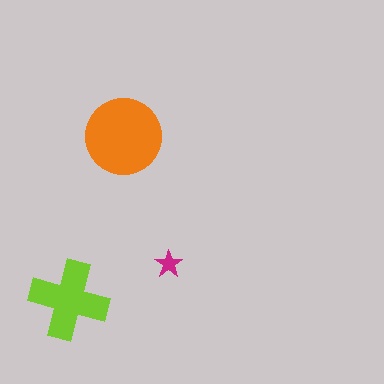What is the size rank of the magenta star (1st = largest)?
3rd.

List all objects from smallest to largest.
The magenta star, the lime cross, the orange circle.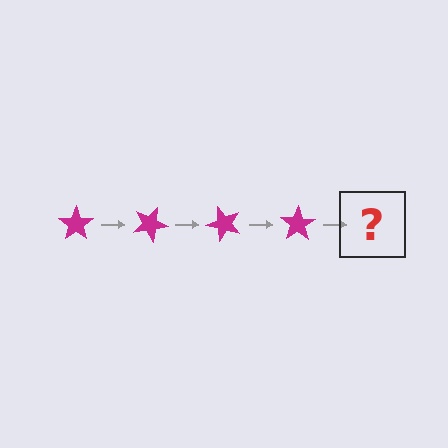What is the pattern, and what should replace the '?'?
The pattern is that the star rotates 25 degrees each step. The '?' should be a magenta star rotated 100 degrees.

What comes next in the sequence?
The next element should be a magenta star rotated 100 degrees.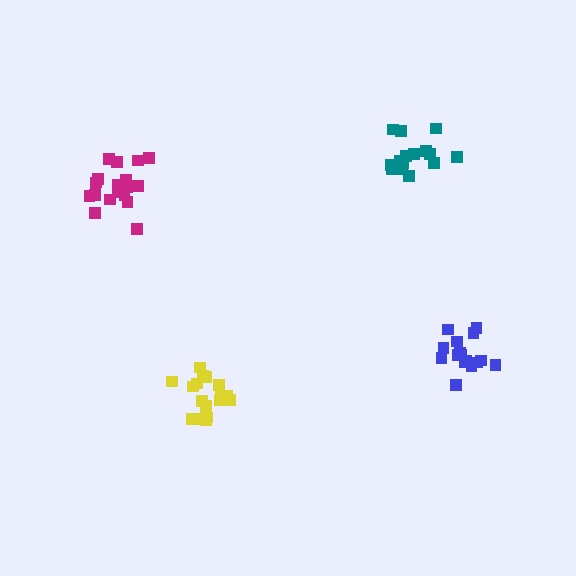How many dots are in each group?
Group 1: 15 dots, Group 2: 19 dots, Group 3: 16 dots, Group 4: 18 dots (68 total).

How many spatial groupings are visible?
There are 4 spatial groupings.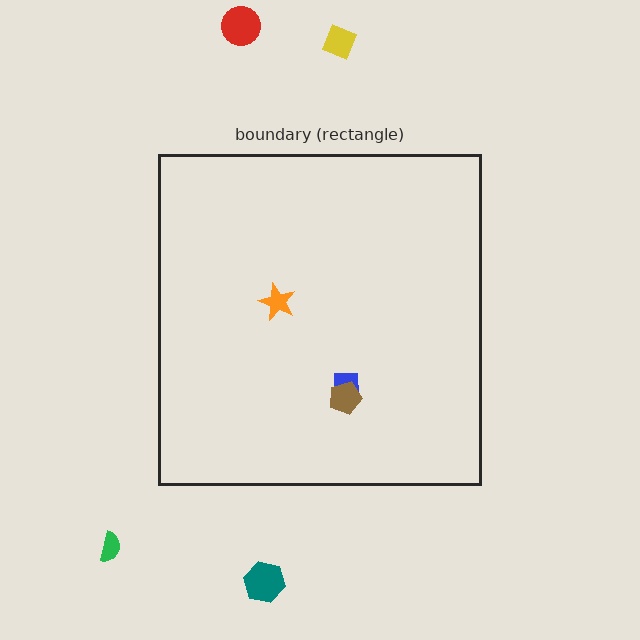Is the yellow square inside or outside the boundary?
Outside.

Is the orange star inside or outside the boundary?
Inside.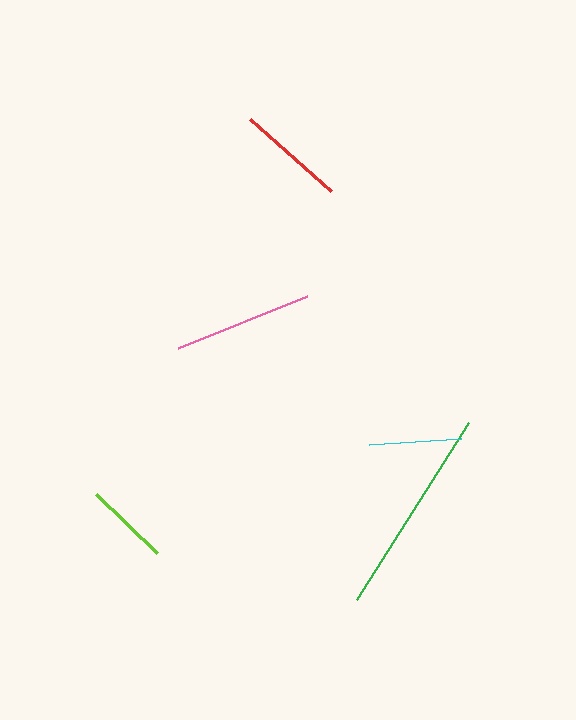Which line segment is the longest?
The green line is the longest at approximately 209 pixels.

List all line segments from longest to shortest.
From longest to shortest: green, pink, red, cyan, lime.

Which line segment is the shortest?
The lime line is the shortest at approximately 85 pixels.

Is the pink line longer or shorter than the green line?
The green line is longer than the pink line.